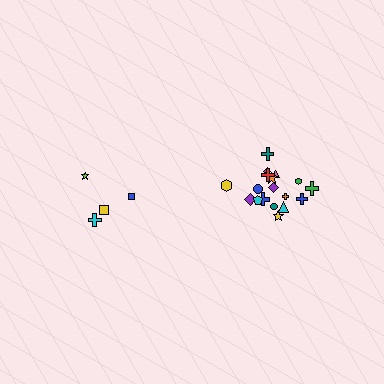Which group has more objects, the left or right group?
The right group.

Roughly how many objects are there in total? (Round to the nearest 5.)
Roughly 20 objects in total.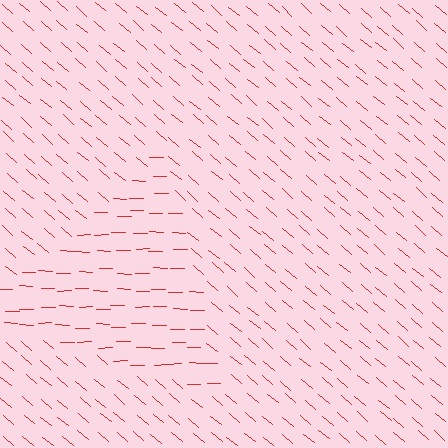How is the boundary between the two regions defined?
The boundary is defined purely by a change in line orientation (approximately 40 degrees difference). All lines are the same color and thickness.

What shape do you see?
I see a triangle.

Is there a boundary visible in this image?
Yes, there is a texture boundary formed by a change in line orientation.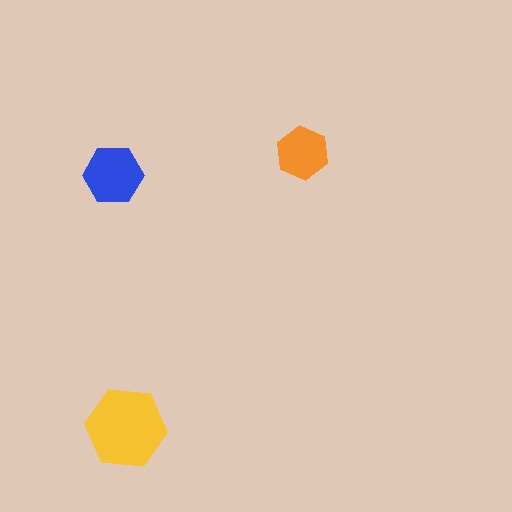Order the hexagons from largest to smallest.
the yellow one, the blue one, the orange one.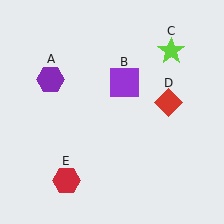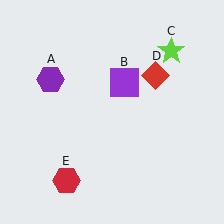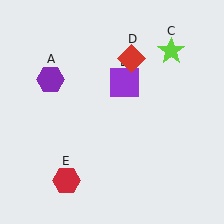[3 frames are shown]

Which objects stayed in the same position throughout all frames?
Purple hexagon (object A) and purple square (object B) and lime star (object C) and red hexagon (object E) remained stationary.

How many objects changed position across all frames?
1 object changed position: red diamond (object D).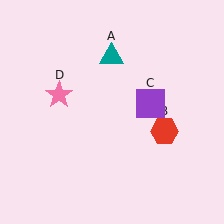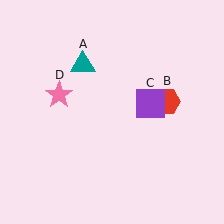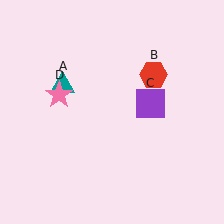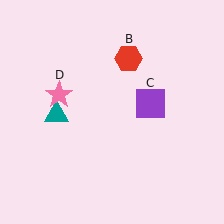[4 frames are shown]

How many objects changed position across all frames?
2 objects changed position: teal triangle (object A), red hexagon (object B).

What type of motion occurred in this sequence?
The teal triangle (object A), red hexagon (object B) rotated counterclockwise around the center of the scene.